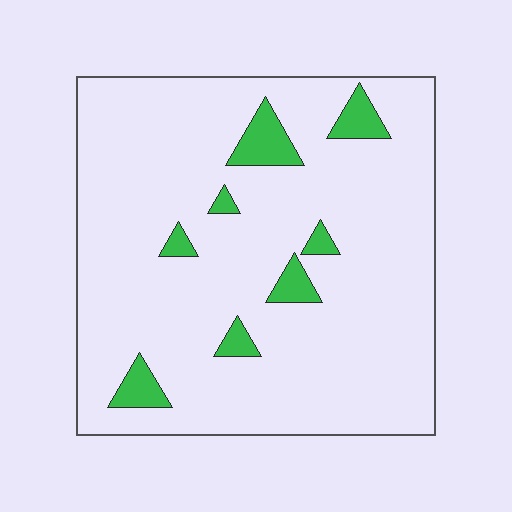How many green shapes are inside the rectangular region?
8.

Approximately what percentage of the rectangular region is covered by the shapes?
Approximately 10%.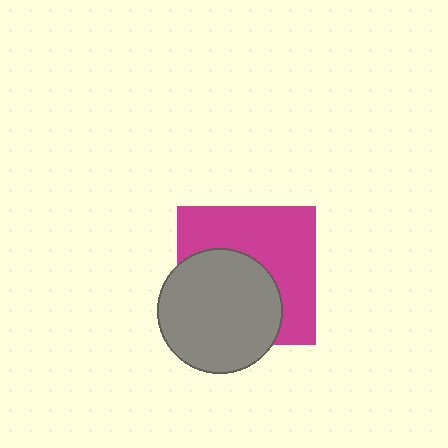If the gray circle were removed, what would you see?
You would see the complete magenta square.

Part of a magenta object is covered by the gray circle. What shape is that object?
It is a square.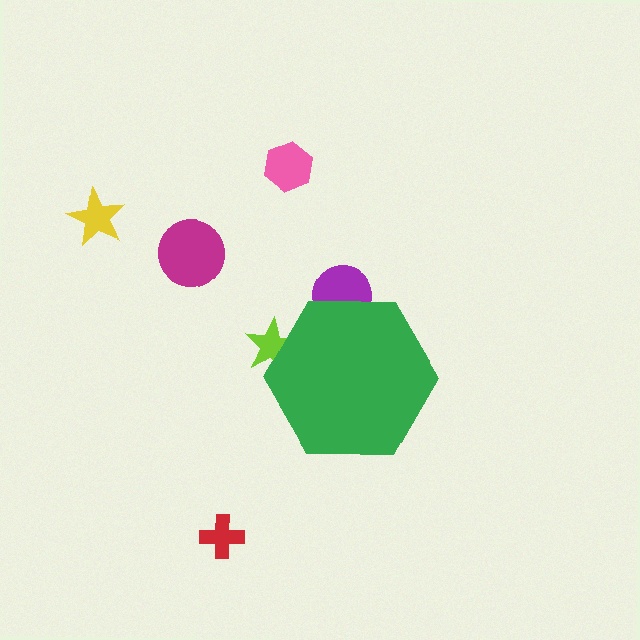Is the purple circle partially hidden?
Yes, the purple circle is partially hidden behind the green hexagon.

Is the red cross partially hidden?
No, the red cross is fully visible.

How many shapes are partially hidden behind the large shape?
2 shapes are partially hidden.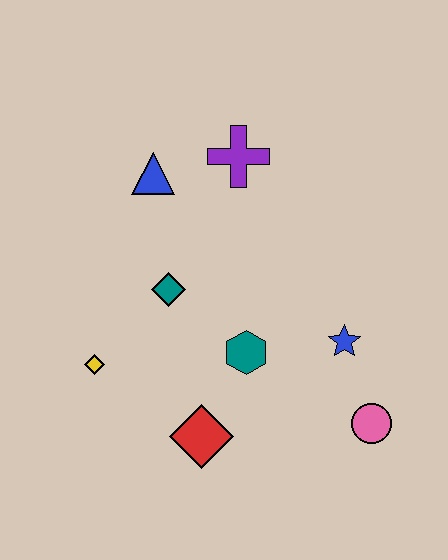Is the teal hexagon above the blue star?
No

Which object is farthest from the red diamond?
The purple cross is farthest from the red diamond.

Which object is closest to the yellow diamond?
The teal diamond is closest to the yellow diamond.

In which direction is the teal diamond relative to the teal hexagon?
The teal diamond is to the left of the teal hexagon.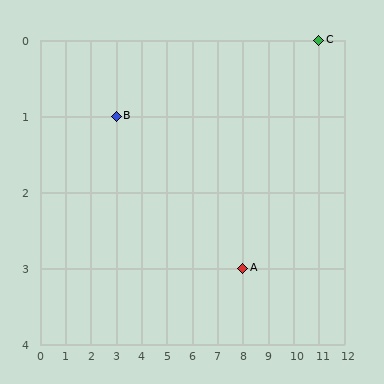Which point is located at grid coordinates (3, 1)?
Point B is at (3, 1).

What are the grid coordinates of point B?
Point B is at grid coordinates (3, 1).